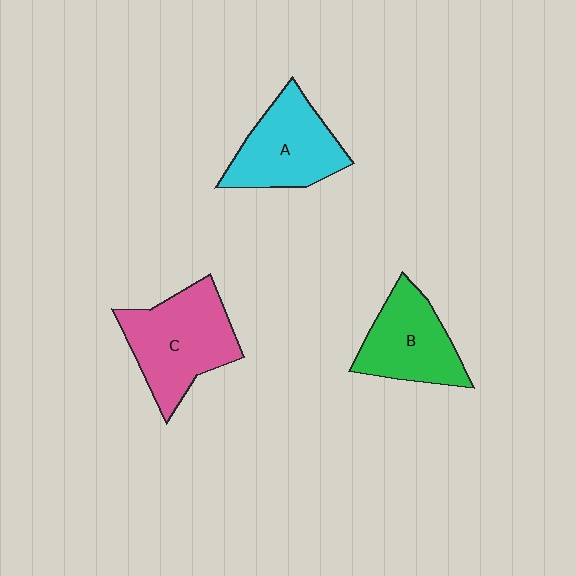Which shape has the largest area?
Shape C (pink).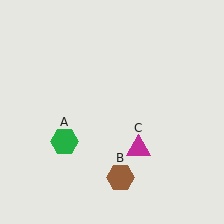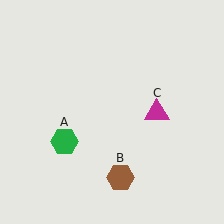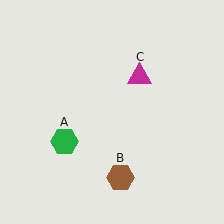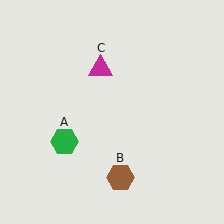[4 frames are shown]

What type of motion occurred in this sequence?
The magenta triangle (object C) rotated counterclockwise around the center of the scene.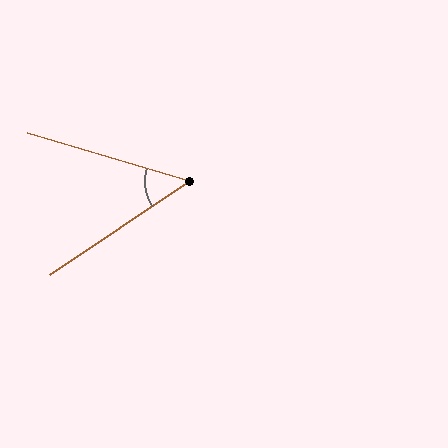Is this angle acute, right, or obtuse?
It is acute.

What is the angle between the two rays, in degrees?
Approximately 50 degrees.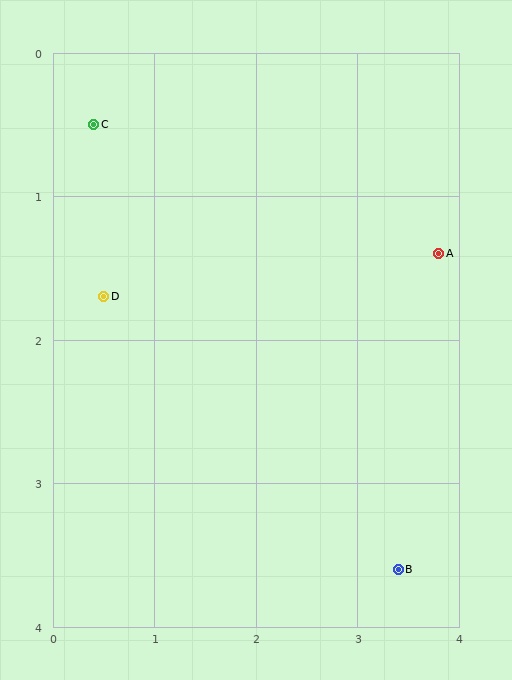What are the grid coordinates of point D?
Point D is at approximately (0.5, 1.7).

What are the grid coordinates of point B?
Point B is at approximately (3.4, 3.6).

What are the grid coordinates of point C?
Point C is at approximately (0.4, 0.5).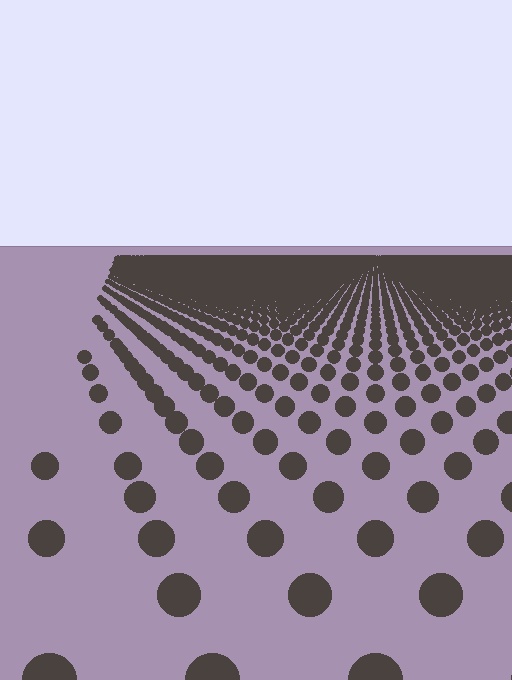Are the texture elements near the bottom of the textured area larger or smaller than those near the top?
Larger. Near the bottom, elements are closer to the viewer and appear at a bigger on-screen size.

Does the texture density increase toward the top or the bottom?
Density increases toward the top.